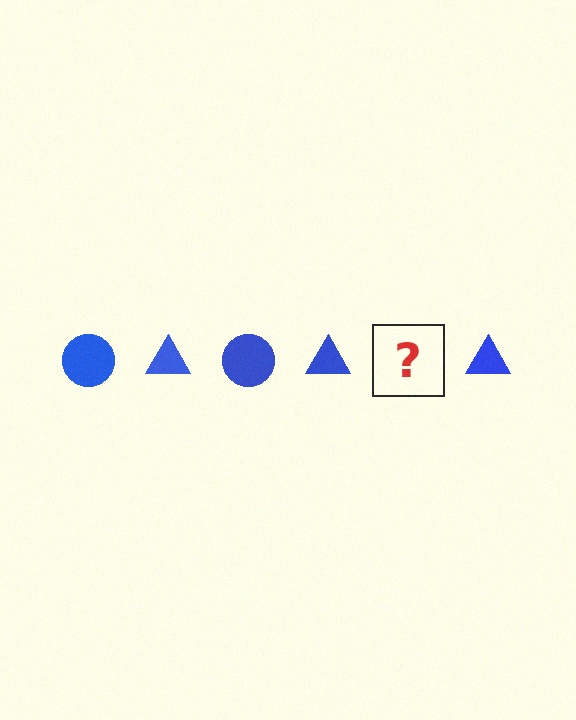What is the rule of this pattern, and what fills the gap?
The rule is that the pattern cycles through circle, triangle shapes in blue. The gap should be filled with a blue circle.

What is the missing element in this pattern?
The missing element is a blue circle.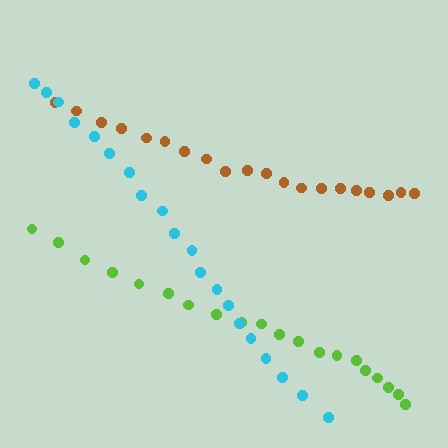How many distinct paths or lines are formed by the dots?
There are 3 distinct paths.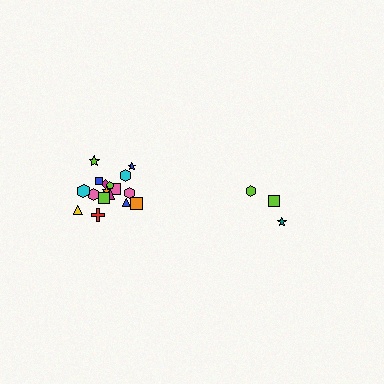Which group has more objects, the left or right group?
The left group.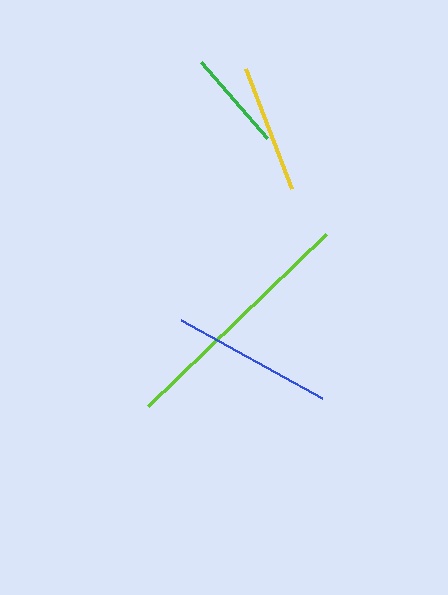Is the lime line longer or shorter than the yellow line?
The lime line is longer than the yellow line.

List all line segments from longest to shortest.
From longest to shortest: lime, blue, yellow, green.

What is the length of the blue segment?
The blue segment is approximately 161 pixels long.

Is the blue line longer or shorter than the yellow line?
The blue line is longer than the yellow line.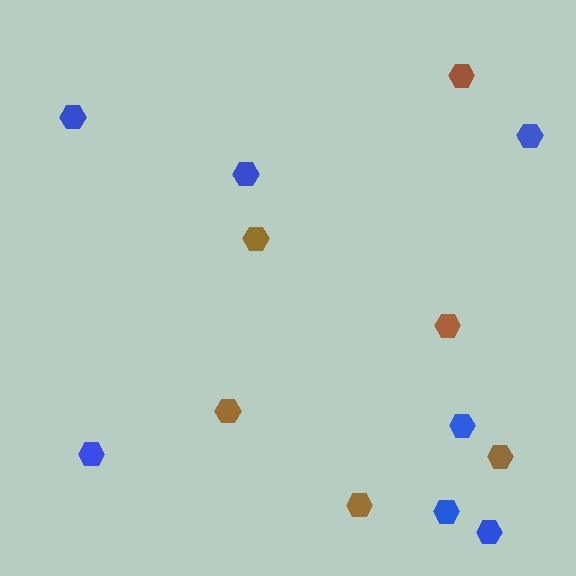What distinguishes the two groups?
There are 2 groups: one group of brown hexagons (6) and one group of blue hexagons (7).